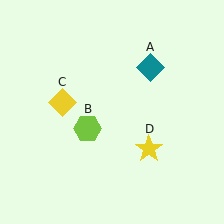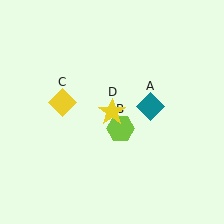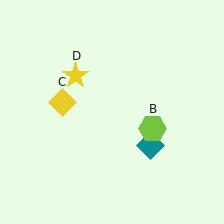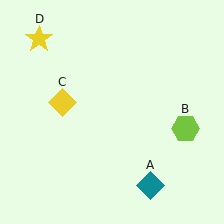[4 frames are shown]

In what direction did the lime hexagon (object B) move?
The lime hexagon (object B) moved right.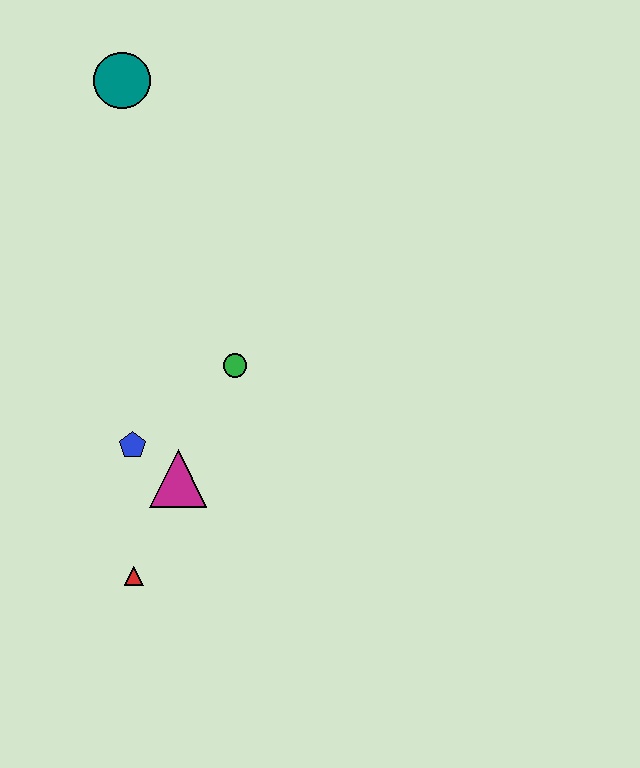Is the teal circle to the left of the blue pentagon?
Yes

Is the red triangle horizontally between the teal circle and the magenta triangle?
Yes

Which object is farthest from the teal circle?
The red triangle is farthest from the teal circle.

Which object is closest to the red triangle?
The magenta triangle is closest to the red triangle.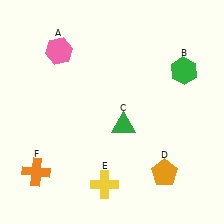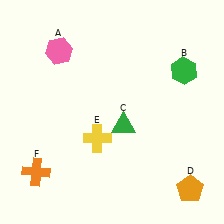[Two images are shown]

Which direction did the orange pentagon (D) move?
The orange pentagon (D) moved right.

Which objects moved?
The objects that moved are: the orange pentagon (D), the yellow cross (E).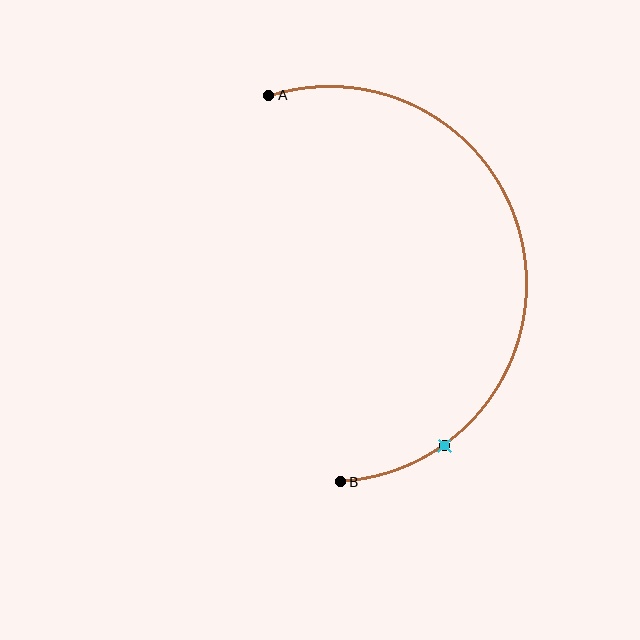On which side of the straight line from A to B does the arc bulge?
The arc bulges to the right of the straight line connecting A and B.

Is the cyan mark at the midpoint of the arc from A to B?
No. The cyan mark lies on the arc but is closer to endpoint B. The arc midpoint would be at the point on the curve equidistant along the arc from both A and B.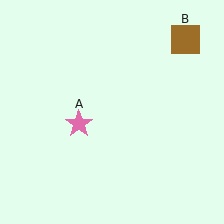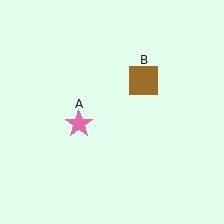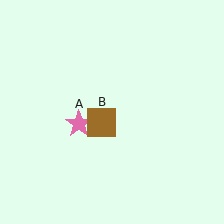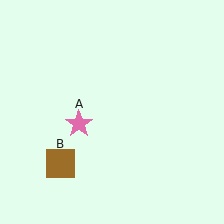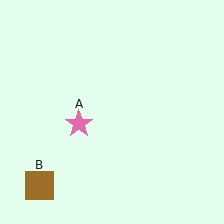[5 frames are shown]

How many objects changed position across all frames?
1 object changed position: brown square (object B).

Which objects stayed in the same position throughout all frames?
Pink star (object A) remained stationary.